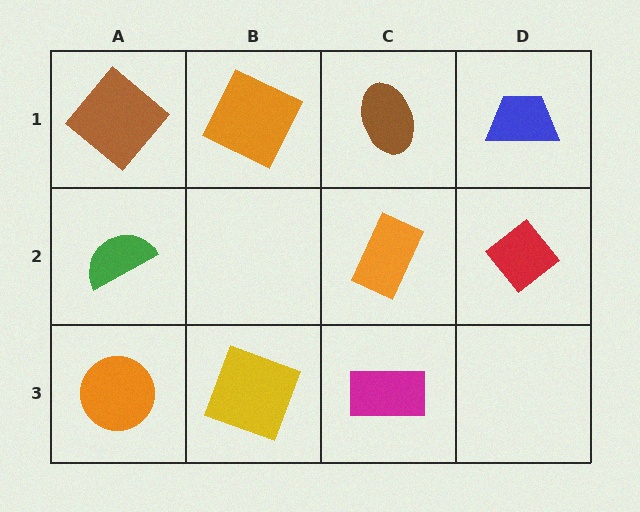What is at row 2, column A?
A green semicircle.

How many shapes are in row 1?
4 shapes.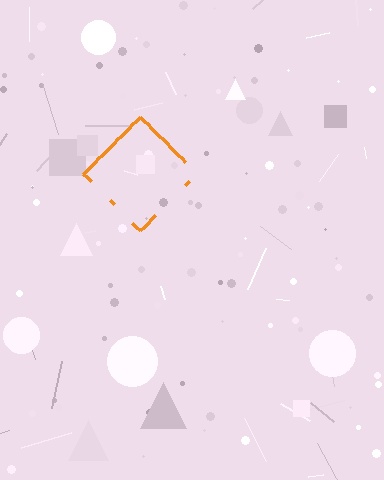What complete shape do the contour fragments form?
The contour fragments form a diamond.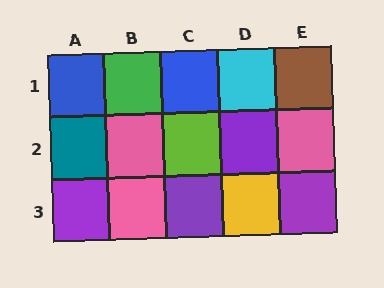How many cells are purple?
4 cells are purple.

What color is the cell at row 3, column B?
Pink.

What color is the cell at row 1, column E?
Brown.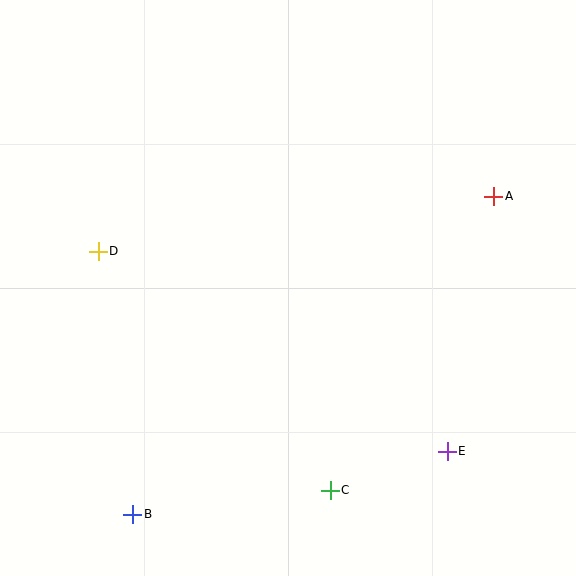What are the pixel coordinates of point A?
Point A is at (494, 196).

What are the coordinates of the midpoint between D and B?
The midpoint between D and B is at (116, 383).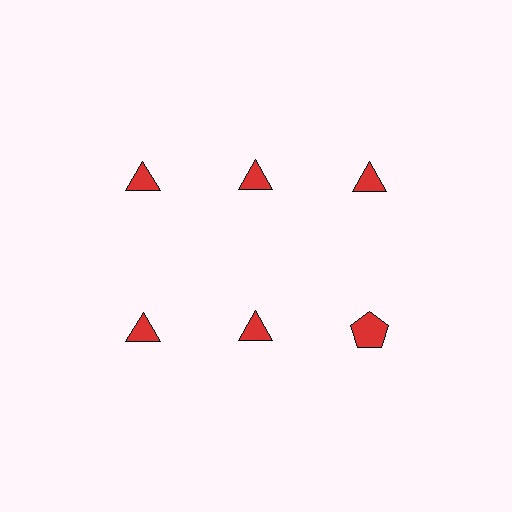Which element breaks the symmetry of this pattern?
The red pentagon in the second row, center column breaks the symmetry. All other shapes are red triangles.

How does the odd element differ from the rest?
It has a different shape: pentagon instead of triangle.